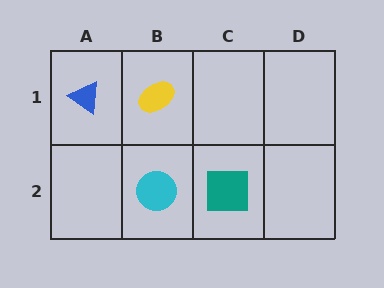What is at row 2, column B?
A cyan circle.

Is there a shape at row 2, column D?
No, that cell is empty.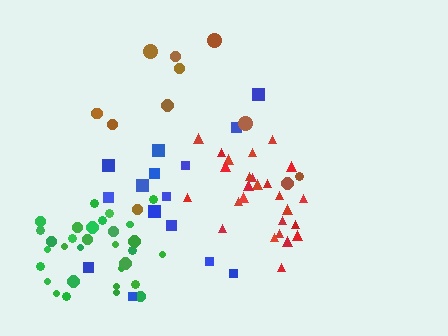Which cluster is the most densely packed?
Red.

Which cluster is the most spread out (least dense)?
Brown.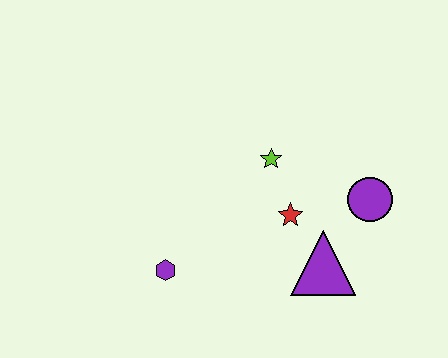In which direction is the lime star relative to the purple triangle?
The lime star is above the purple triangle.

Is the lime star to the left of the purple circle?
Yes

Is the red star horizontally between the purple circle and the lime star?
Yes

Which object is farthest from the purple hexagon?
The purple circle is farthest from the purple hexagon.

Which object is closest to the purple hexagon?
The red star is closest to the purple hexagon.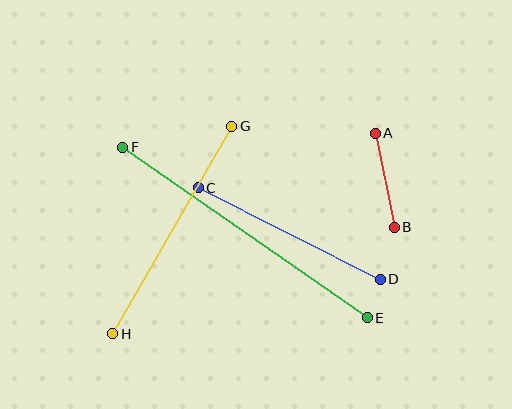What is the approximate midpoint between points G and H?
The midpoint is at approximately (172, 230) pixels.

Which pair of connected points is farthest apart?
Points E and F are farthest apart.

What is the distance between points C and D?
The distance is approximately 203 pixels.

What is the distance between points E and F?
The distance is approximately 298 pixels.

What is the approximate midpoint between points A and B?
The midpoint is at approximately (385, 180) pixels.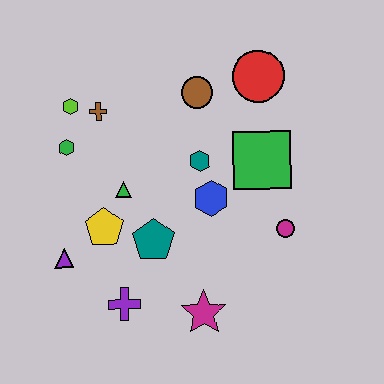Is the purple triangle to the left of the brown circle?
Yes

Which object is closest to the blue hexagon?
The teal hexagon is closest to the blue hexagon.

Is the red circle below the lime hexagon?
No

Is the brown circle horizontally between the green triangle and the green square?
Yes